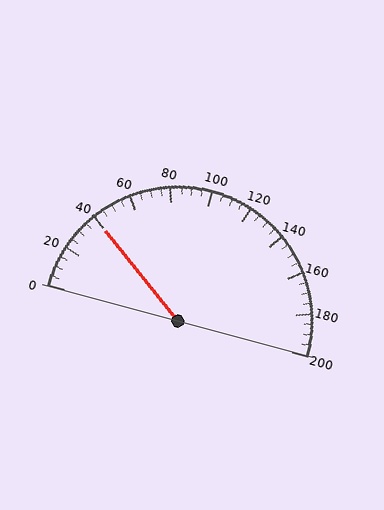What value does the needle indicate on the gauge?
The needle indicates approximately 40.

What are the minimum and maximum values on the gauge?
The gauge ranges from 0 to 200.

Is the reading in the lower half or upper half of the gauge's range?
The reading is in the lower half of the range (0 to 200).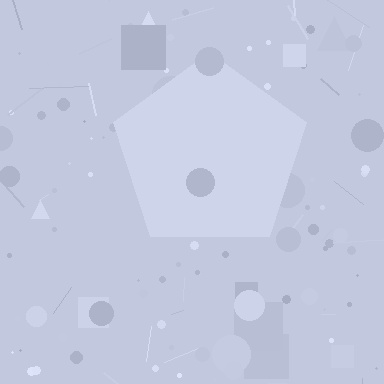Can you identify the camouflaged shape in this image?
The camouflaged shape is a pentagon.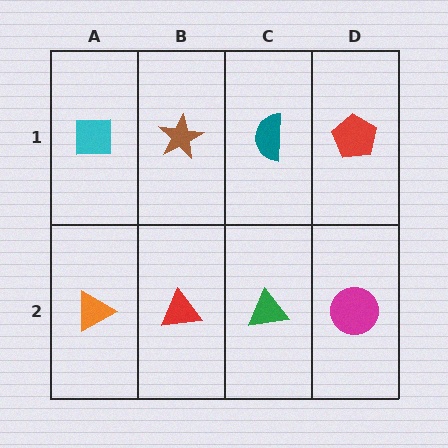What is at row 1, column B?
A brown star.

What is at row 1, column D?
A red pentagon.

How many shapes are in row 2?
4 shapes.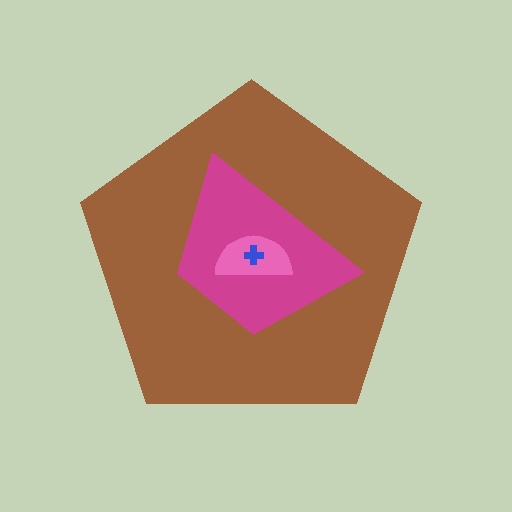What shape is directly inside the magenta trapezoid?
The pink semicircle.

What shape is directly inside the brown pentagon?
The magenta trapezoid.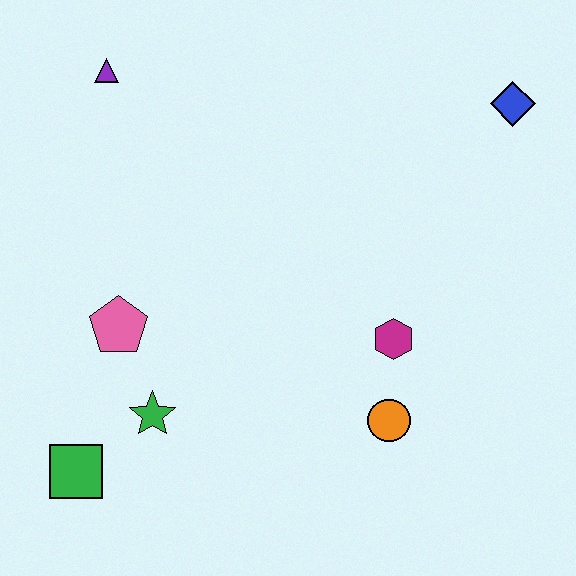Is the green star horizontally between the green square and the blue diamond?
Yes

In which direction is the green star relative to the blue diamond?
The green star is to the left of the blue diamond.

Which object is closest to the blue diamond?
The magenta hexagon is closest to the blue diamond.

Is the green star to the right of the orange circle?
No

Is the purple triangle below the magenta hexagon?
No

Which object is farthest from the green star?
The blue diamond is farthest from the green star.